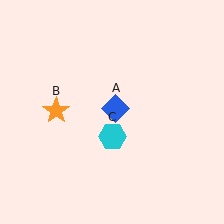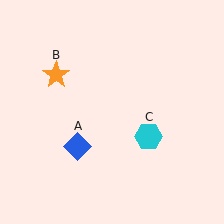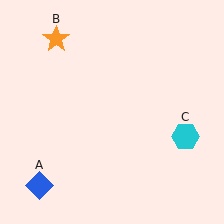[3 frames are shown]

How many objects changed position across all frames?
3 objects changed position: blue diamond (object A), orange star (object B), cyan hexagon (object C).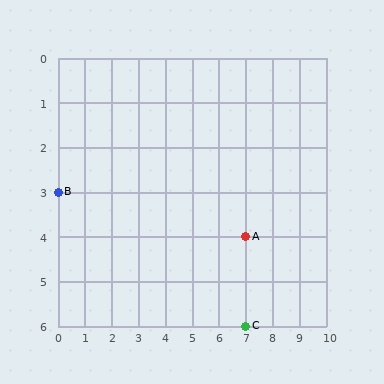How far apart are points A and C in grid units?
Points A and C are 2 rows apart.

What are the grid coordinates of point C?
Point C is at grid coordinates (7, 6).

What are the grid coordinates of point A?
Point A is at grid coordinates (7, 4).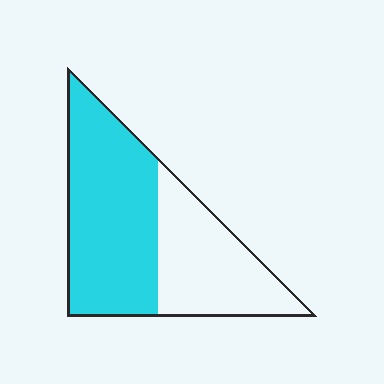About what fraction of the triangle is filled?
About three fifths (3/5).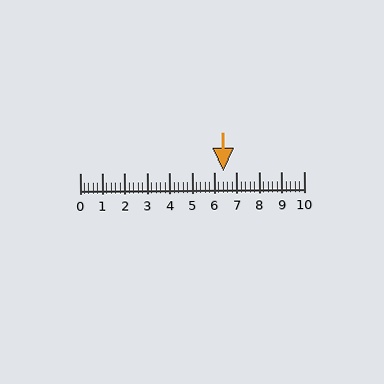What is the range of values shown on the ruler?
The ruler shows values from 0 to 10.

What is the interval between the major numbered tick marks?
The major tick marks are spaced 1 units apart.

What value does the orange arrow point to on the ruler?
The orange arrow points to approximately 6.4.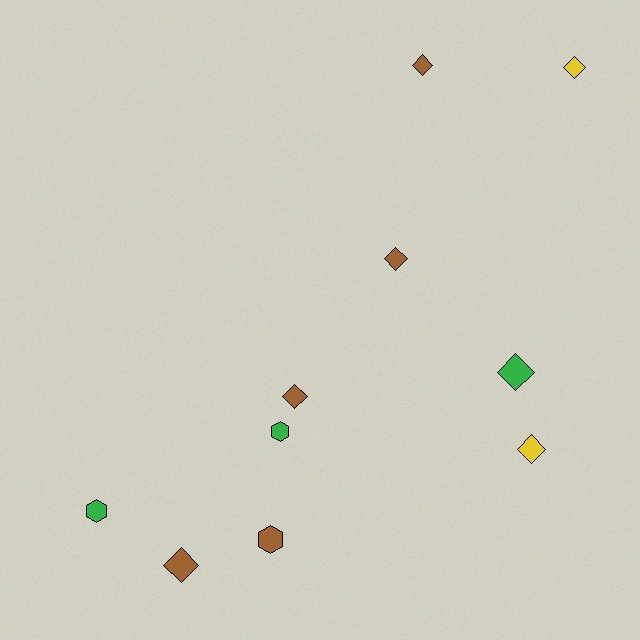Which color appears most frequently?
Brown, with 5 objects.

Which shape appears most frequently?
Diamond, with 7 objects.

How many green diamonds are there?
There is 1 green diamond.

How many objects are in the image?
There are 10 objects.